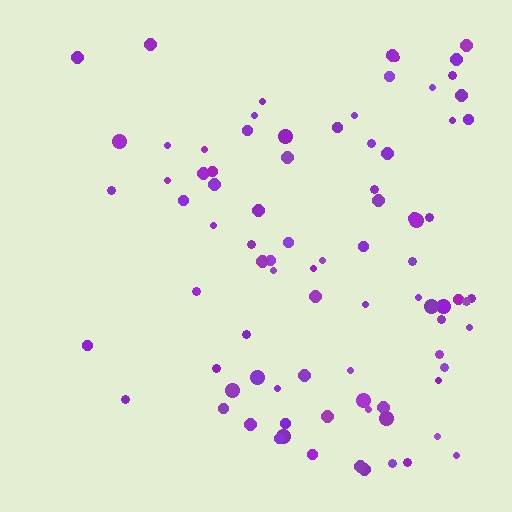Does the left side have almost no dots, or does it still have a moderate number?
Still a moderate number, just noticeably fewer than the right.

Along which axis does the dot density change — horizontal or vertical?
Horizontal.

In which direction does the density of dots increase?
From left to right, with the right side densest.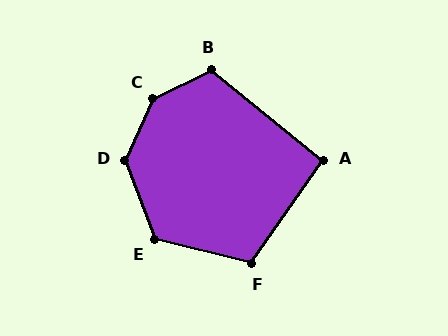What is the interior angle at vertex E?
Approximately 125 degrees (obtuse).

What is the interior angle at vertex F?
Approximately 111 degrees (obtuse).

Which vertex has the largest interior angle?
C, at approximately 141 degrees.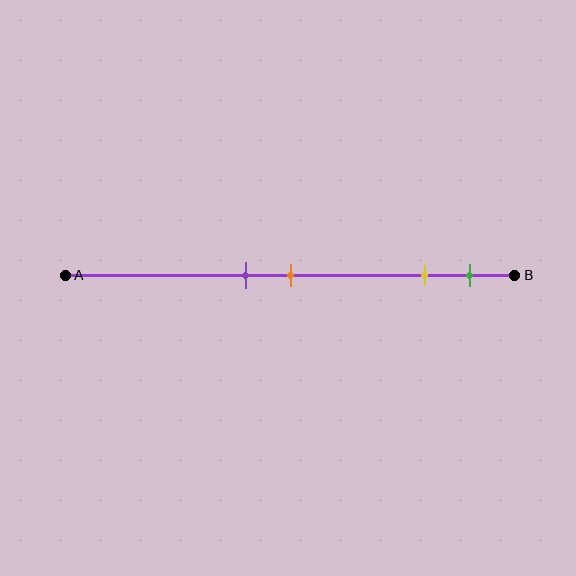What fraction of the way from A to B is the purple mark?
The purple mark is approximately 40% (0.4) of the way from A to B.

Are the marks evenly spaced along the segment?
No, the marks are not evenly spaced.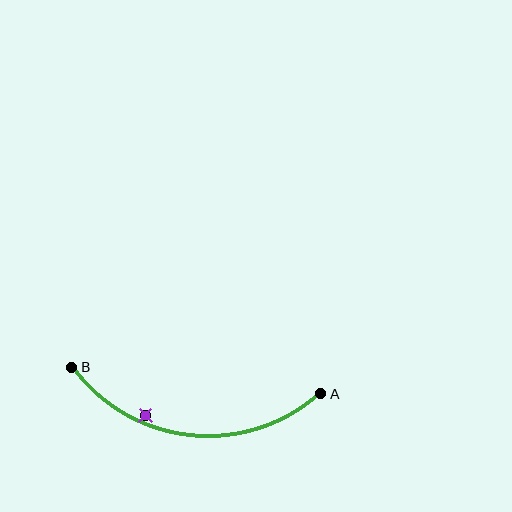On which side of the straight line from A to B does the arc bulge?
The arc bulges below the straight line connecting A and B.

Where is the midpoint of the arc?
The arc midpoint is the point on the curve farthest from the straight line joining A and B. It sits below that line.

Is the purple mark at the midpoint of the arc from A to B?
No — the purple mark does not lie on the arc at all. It sits slightly inside the curve.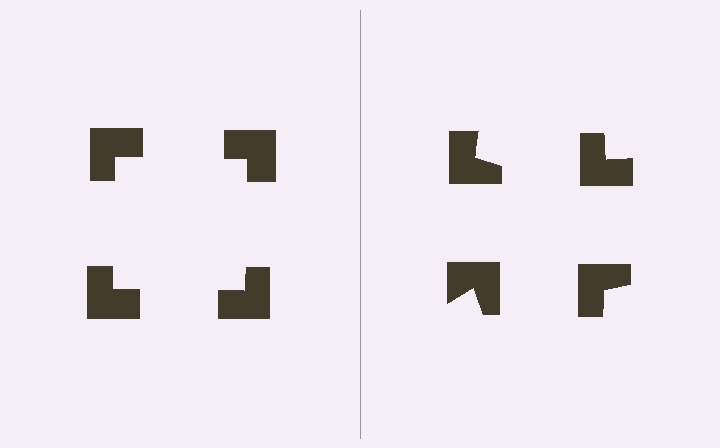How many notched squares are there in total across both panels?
8 — 4 on each side.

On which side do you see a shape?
An illusory square appears on the left side. On the right side the wedge cuts are rotated, so no coherent shape forms.